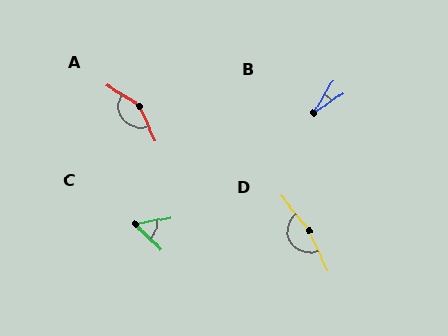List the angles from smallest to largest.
B (23°), C (55°), A (146°), D (167°).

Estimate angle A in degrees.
Approximately 146 degrees.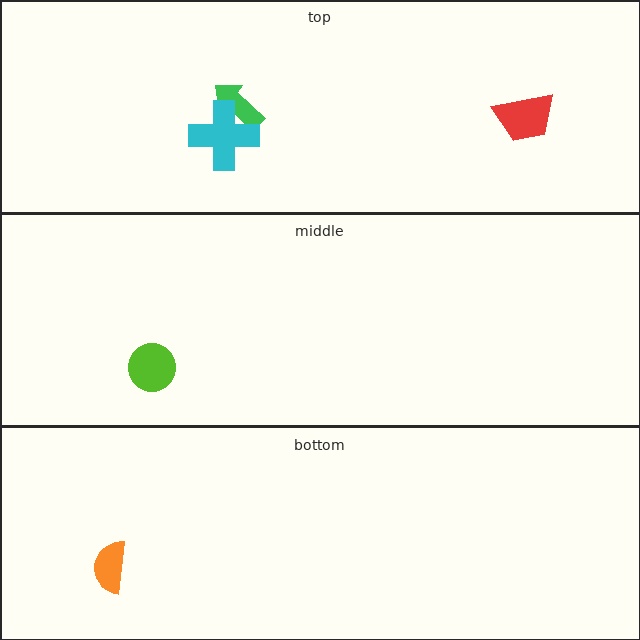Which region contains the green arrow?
The top region.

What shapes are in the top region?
The green arrow, the cyan cross, the red trapezoid.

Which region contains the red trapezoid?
The top region.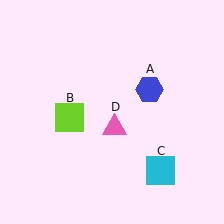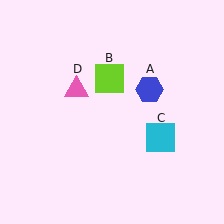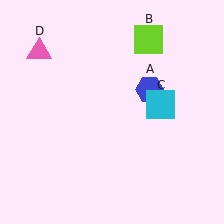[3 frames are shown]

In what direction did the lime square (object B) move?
The lime square (object B) moved up and to the right.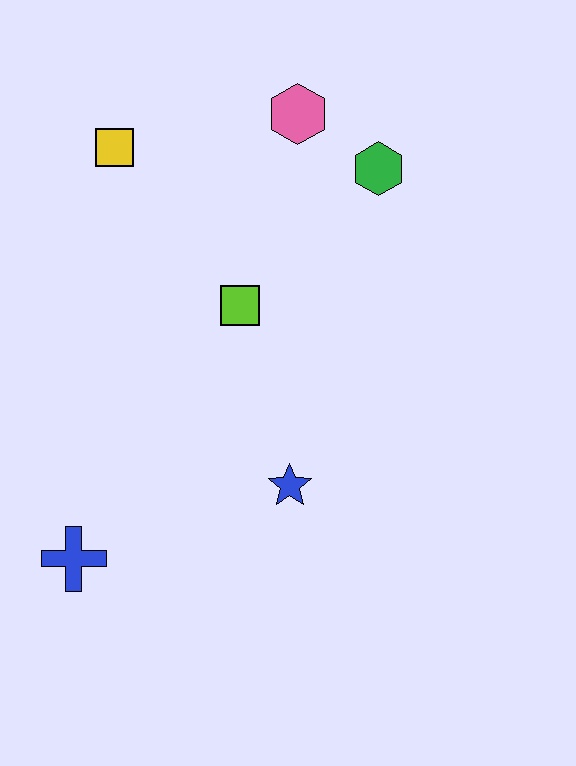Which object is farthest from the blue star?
The yellow square is farthest from the blue star.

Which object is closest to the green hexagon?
The pink hexagon is closest to the green hexagon.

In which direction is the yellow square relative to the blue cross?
The yellow square is above the blue cross.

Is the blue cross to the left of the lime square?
Yes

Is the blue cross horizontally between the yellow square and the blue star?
No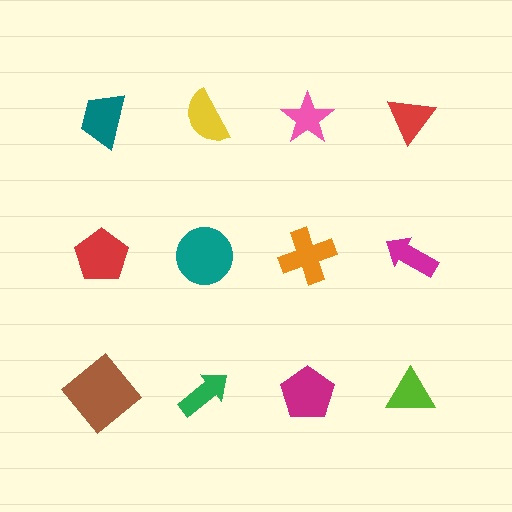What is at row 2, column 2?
A teal circle.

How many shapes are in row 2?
4 shapes.